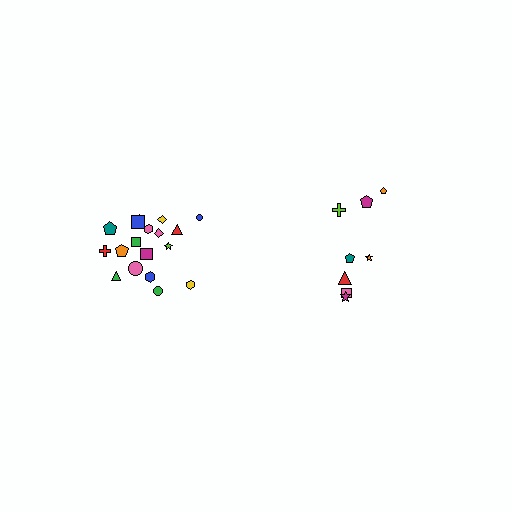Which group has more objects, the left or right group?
The left group.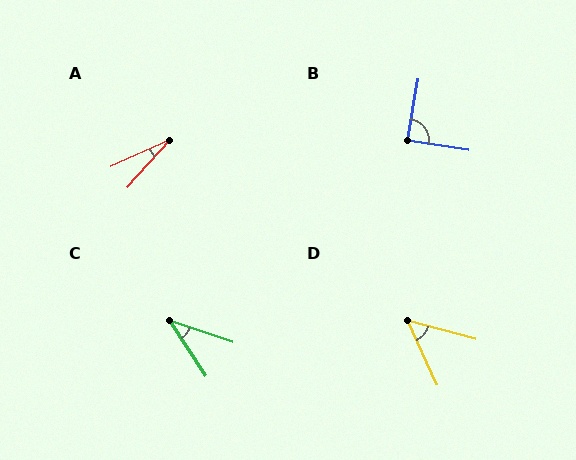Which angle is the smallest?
A, at approximately 24 degrees.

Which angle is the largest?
B, at approximately 89 degrees.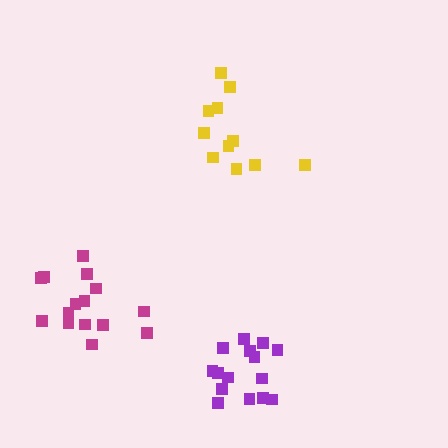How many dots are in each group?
Group 1: 15 dots, Group 2: 11 dots, Group 3: 15 dots (41 total).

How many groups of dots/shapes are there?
There are 3 groups.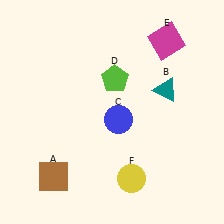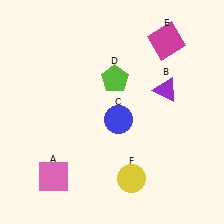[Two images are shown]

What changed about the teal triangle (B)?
In Image 1, B is teal. In Image 2, it changed to purple.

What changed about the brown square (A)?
In Image 1, A is brown. In Image 2, it changed to pink.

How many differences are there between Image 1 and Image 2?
There are 2 differences between the two images.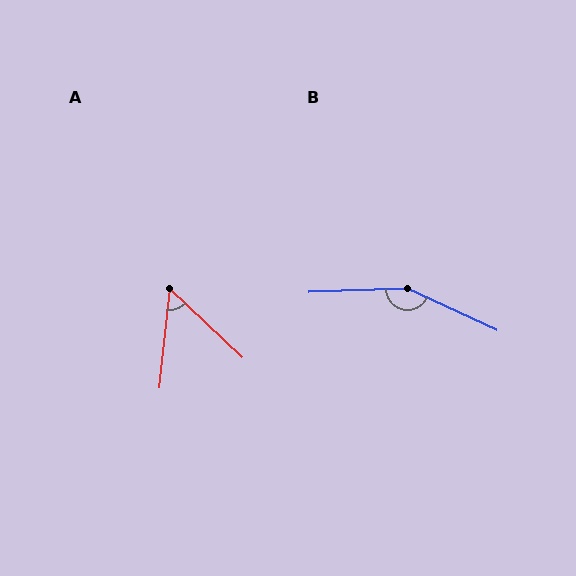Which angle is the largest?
B, at approximately 153 degrees.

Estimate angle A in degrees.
Approximately 53 degrees.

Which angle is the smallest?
A, at approximately 53 degrees.